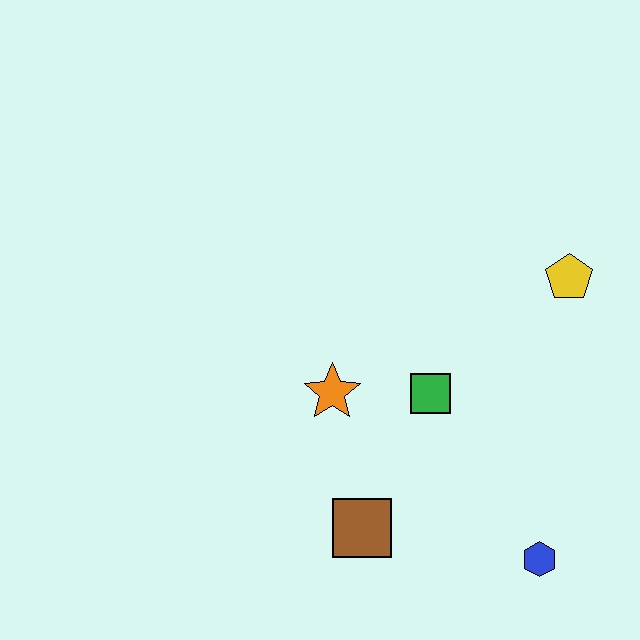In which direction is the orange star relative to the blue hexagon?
The orange star is to the left of the blue hexagon.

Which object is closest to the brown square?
The orange star is closest to the brown square.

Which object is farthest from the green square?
The blue hexagon is farthest from the green square.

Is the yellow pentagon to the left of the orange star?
No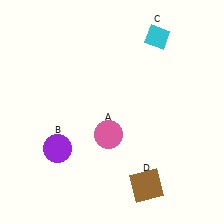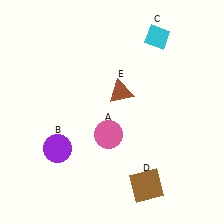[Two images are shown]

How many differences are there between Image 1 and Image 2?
There is 1 difference between the two images.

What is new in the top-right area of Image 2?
A brown triangle (E) was added in the top-right area of Image 2.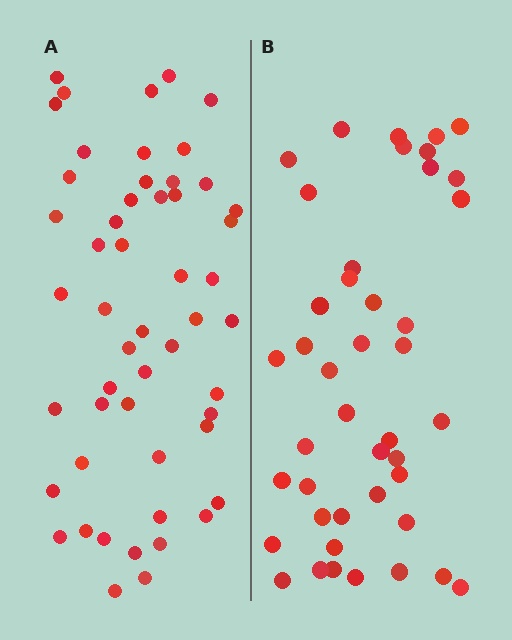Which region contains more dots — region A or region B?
Region A (the left region) has more dots.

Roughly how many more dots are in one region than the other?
Region A has roughly 8 or so more dots than region B.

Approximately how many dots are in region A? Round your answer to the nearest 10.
About 50 dots. (The exact count is 52, which rounds to 50.)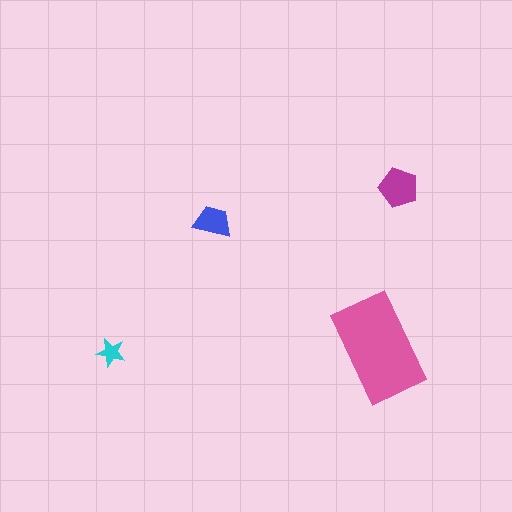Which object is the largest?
The pink rectangle.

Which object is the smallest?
The cyan star.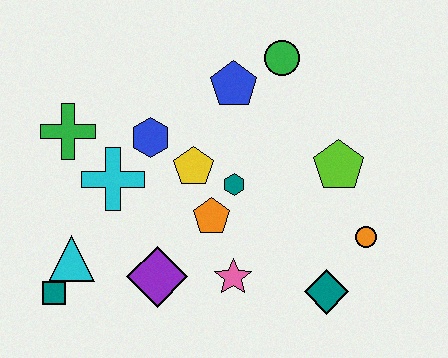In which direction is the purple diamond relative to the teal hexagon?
The purple diamond is below the teal hexagon.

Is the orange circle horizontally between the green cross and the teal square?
No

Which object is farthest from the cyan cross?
The orange circle is farthest from the cyan cross.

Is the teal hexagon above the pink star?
Yes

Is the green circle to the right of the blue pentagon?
Yes